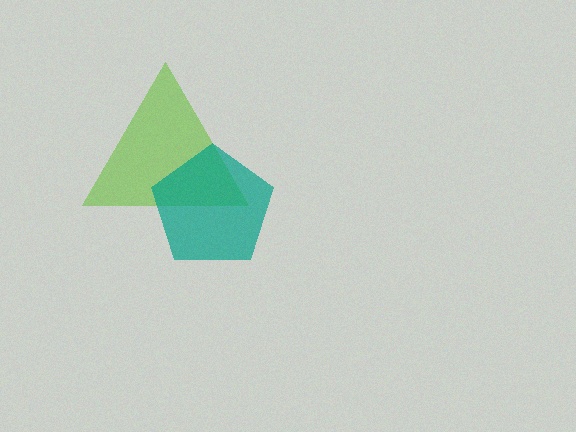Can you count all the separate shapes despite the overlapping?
Yes, there are 2 separate shapes.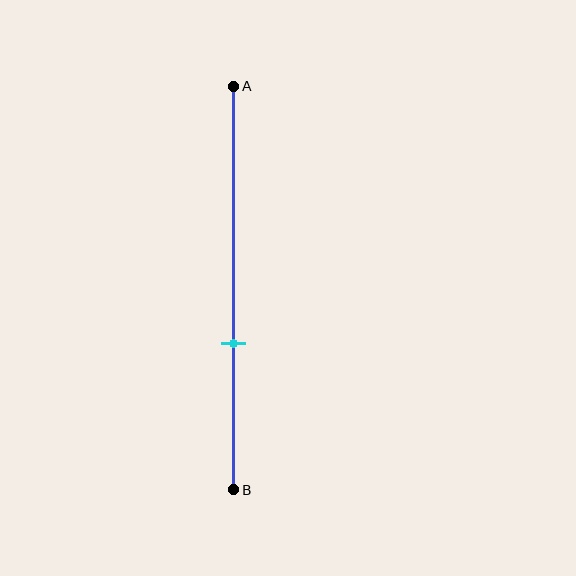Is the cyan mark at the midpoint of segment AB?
No, the mark is at about 65% from A, not at the 50% midpoint.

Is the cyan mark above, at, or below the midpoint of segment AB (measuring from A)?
The cyan mark is below the midpoint of segment AB.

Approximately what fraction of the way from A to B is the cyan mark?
The cyan mark is approximately 65% of the way from A to B.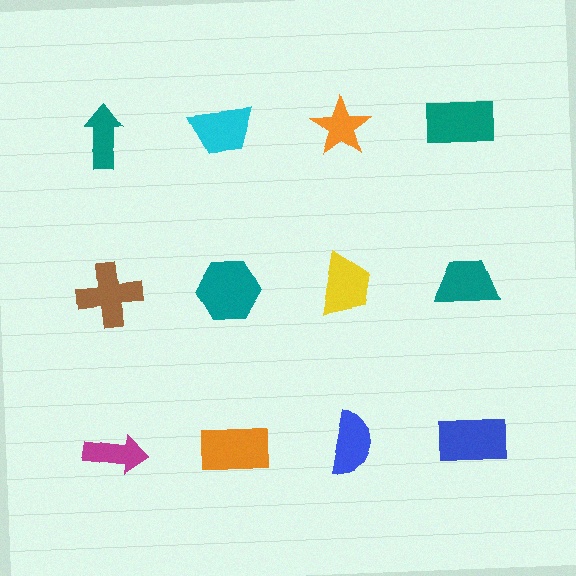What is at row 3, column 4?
A blue rectangle.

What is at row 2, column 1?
A brown cross.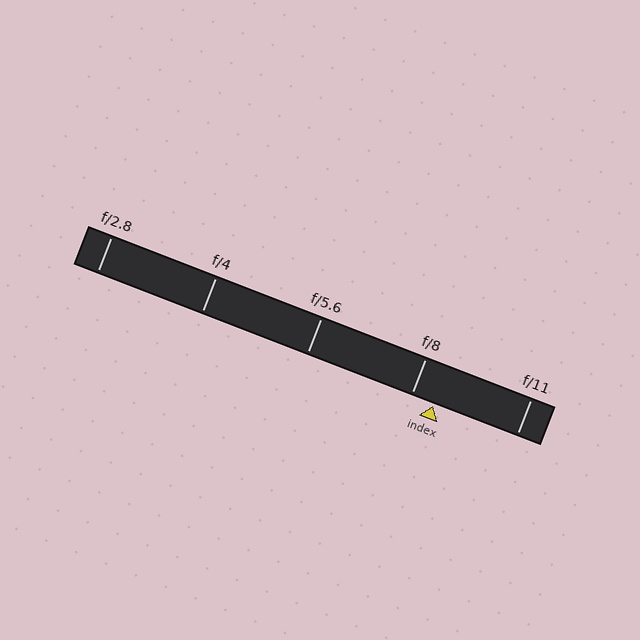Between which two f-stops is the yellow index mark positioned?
The index mark is between f/8 and f/11.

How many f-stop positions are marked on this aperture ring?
There are 5 f-stop positions marked.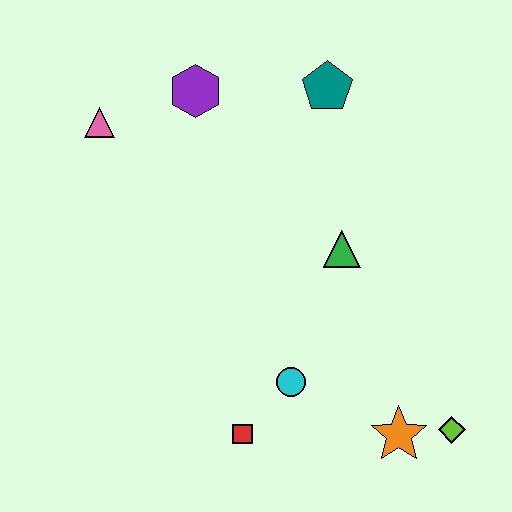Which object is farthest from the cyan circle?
The pink triangle is farthest from the cyan circle.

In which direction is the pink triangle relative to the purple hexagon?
The pink triangle is to the left of the purple hexagon.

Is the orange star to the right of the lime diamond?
No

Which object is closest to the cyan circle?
The red square is closest to the cyan circle.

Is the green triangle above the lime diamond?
Yes